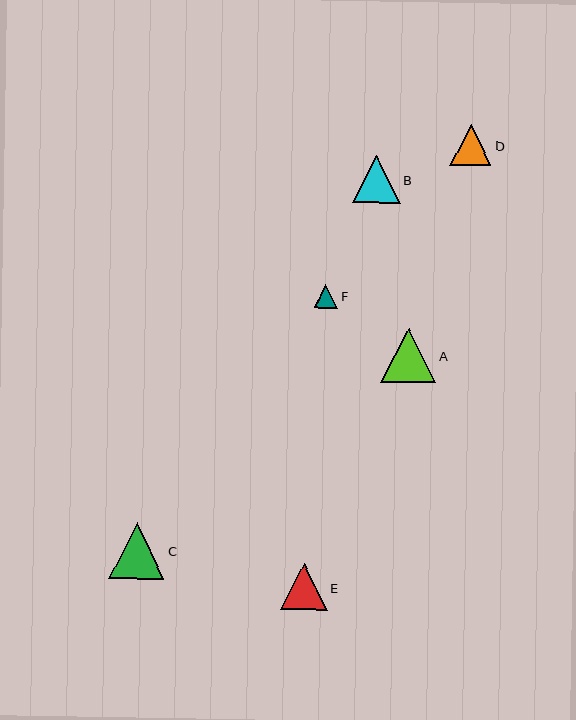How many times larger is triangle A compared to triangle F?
Triangle A is approximately 2.3 times the size of triangle F.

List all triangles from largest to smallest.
From largest to smallest: C, A, B, E, D, F.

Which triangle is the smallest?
Triangle F is the smallest with a size of approximately 24 pixels.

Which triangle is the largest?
Triangle C is the largest with a size of approximately 56 pixels.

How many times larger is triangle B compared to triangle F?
Triangle B is approximately 2.0 times the size of triangle F.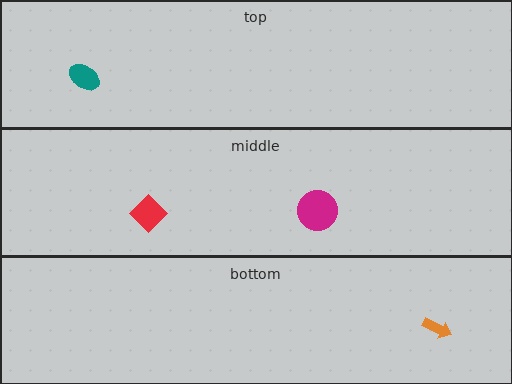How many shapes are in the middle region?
2.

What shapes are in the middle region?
The red diamond, the magenta circle.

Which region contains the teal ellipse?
The top region.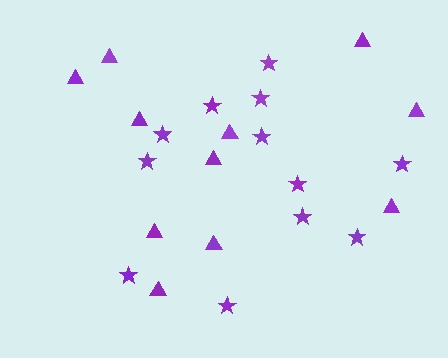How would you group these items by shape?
There are 2 groups: one group of stars (12) and one group of triangles (11).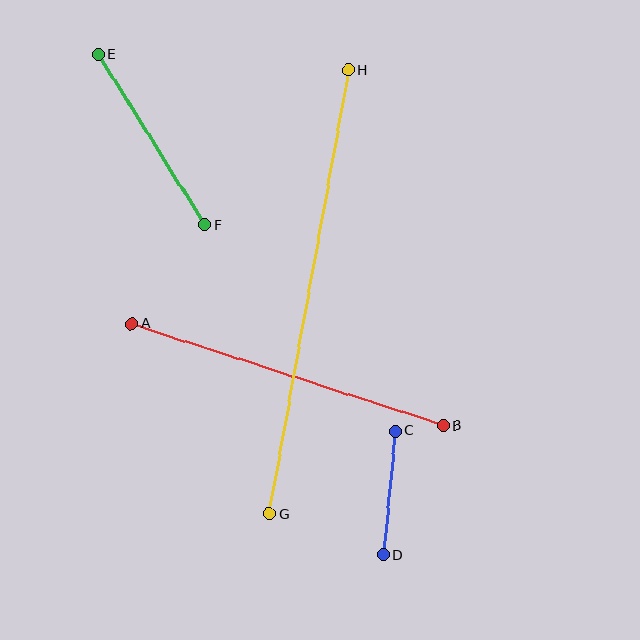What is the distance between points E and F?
The distance is approximately 201 pixels.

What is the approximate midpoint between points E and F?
The midpoint is at approximately (152, 140) pixels.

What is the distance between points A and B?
The distance is approximately 328 pixels.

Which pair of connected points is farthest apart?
Points G and H are farthest apart.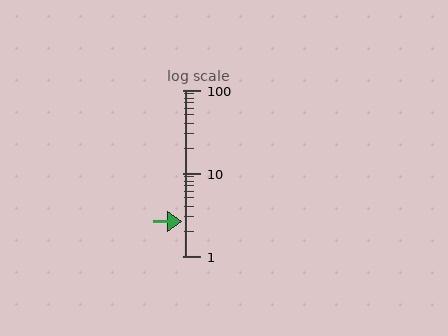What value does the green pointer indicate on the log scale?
The pointer indicates approximately 2.6.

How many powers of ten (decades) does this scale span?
The scale spans 2 decades, from 1 to 100.